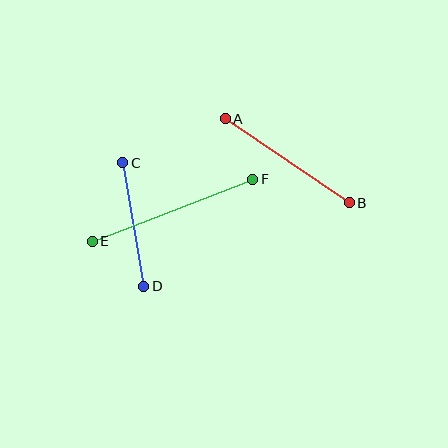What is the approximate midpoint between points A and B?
The midpoint is at approximately (287, 161) pixels.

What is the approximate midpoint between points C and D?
The midpoint is at approximately (133, 225) pixels.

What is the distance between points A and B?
The distance is approximately 150 pixels.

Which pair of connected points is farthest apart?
Points E and F are farthest apart.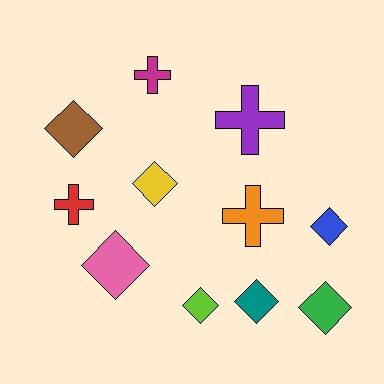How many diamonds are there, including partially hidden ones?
There are 7 diamonds.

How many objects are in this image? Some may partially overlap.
There are 11 objects.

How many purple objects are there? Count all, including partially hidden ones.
There is 1 purple object.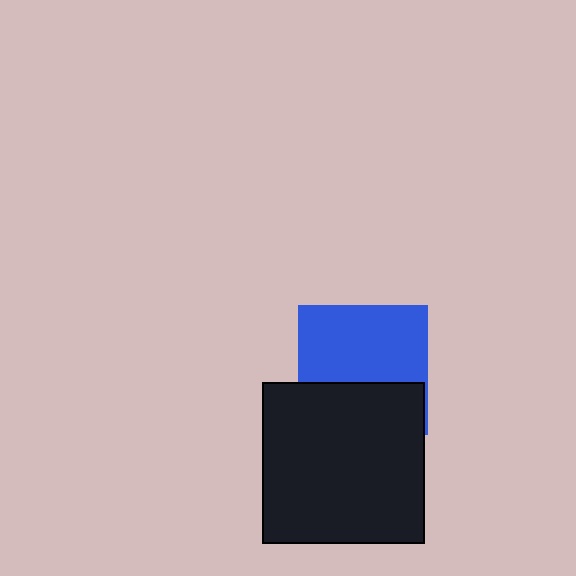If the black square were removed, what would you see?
You would see the complete blue square.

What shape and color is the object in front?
The object in front is a black square.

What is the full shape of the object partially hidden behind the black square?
The partially hidden object is a blue square.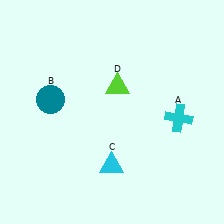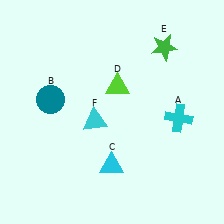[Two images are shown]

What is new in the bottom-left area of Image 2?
A cyan triangle (F) was added in the bottom-left area of Image 2.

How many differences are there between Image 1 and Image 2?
There are 2 differences between the two images.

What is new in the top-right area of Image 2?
A green star (E) was added in the top-right area of Image 2.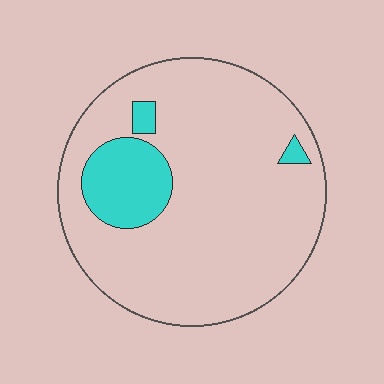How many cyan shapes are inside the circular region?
3.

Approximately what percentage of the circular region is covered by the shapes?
Approximately 15%.